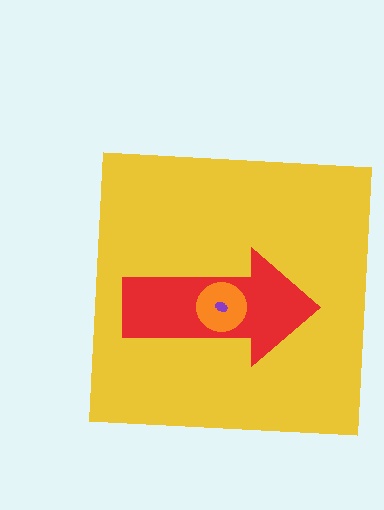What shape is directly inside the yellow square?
The red arrow.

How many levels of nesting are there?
4.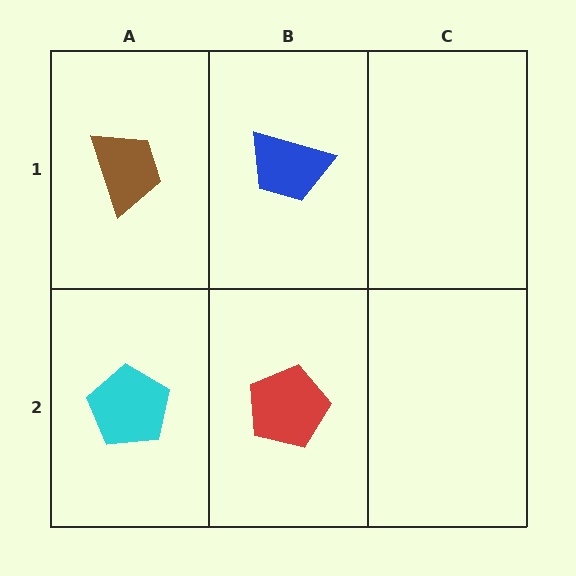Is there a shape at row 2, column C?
No, that cell is empty.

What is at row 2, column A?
A cyan pentagon.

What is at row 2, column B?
A red pentagon.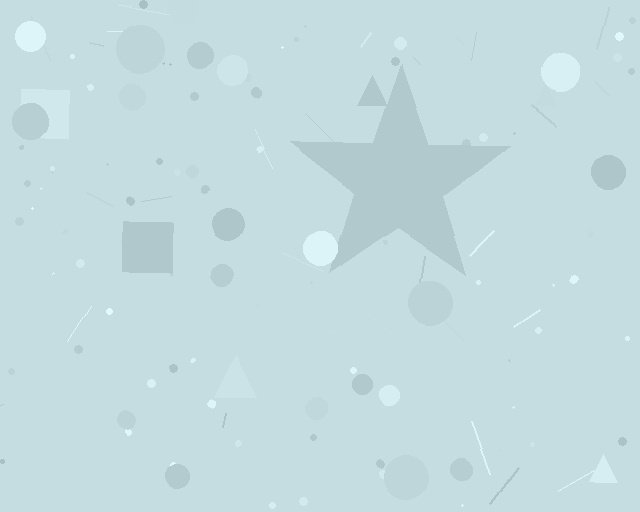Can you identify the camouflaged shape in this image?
The camouflaged shape is a star.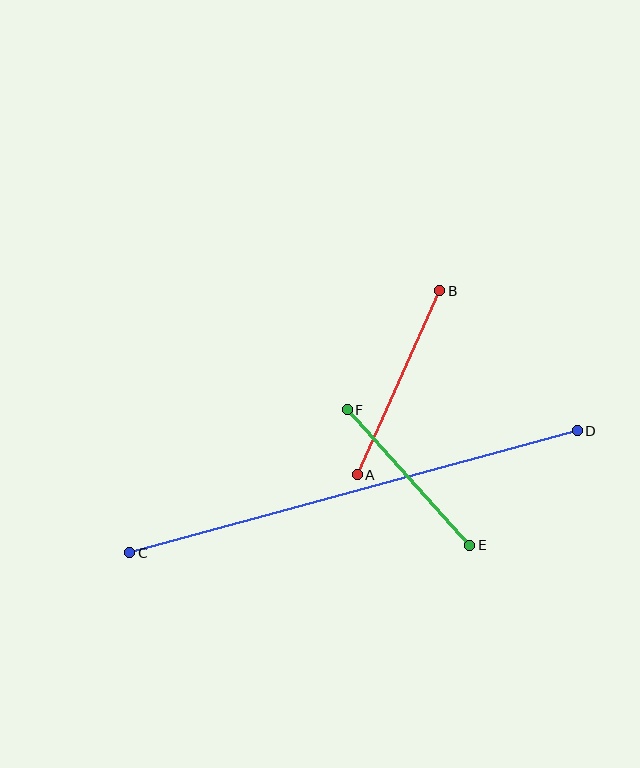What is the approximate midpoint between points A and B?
The midpoint is at approximately (398, 383) pixels.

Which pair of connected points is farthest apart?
Points C and D are farthest apart.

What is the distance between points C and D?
The distance is approximately 464 pixels.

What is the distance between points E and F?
The distance is approximately 183 pixels.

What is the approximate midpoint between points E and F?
The midpoint is at approximately (409, 478) pixels.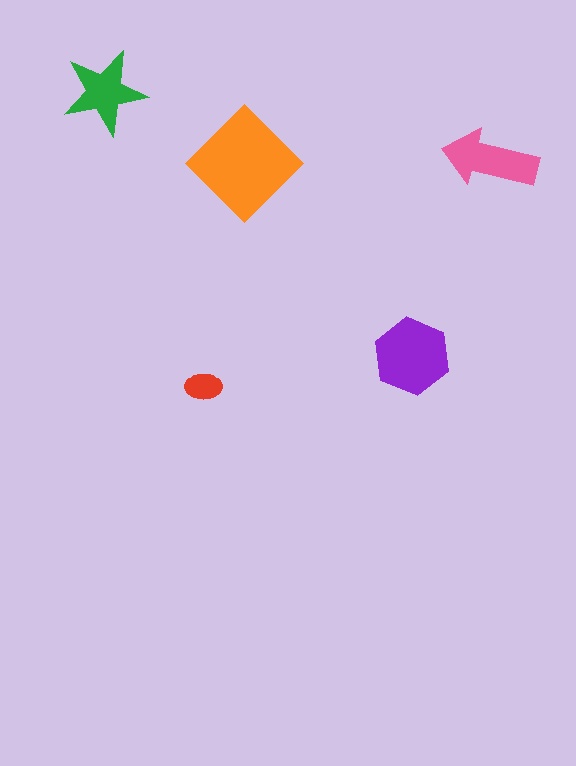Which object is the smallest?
The red ellipse.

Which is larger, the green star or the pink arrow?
The pink arrow.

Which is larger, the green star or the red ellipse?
The green star.